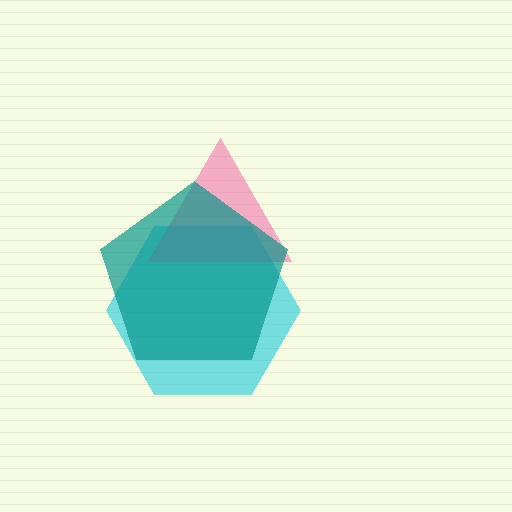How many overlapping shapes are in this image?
There are 3 overlapping shapes in the image.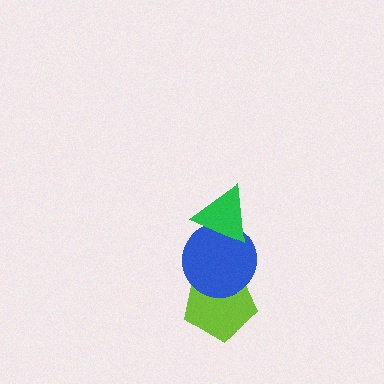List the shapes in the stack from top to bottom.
From top to bottom: the green triangle, the blue circle, the lime pentagon.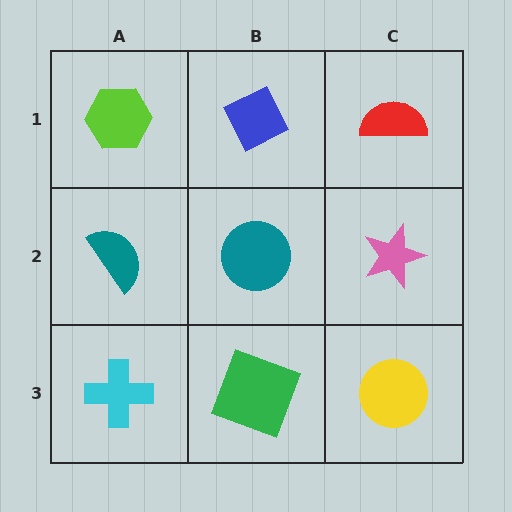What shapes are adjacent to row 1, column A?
A teal semicircle (row 2, column A), a blue diamond (row 1, column B).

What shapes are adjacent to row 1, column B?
A teal circle (row 2, column B), a lime hexagon (row 1, column A), a red semicircle (row 1, column C).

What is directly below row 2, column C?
A yellow circle.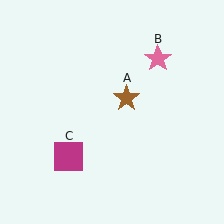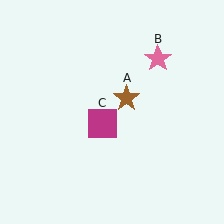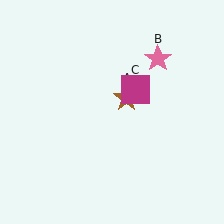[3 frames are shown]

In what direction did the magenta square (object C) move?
The magenta square (object C) moved up and to the right.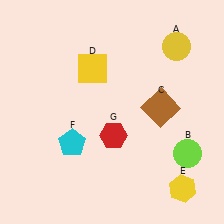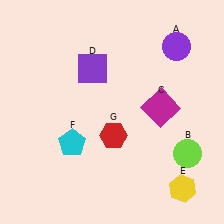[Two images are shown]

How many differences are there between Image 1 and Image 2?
There are 3 differences between the two images.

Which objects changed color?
A changed from yellow to purple. C changed from brown to magenta. D changed from yellow to purple.